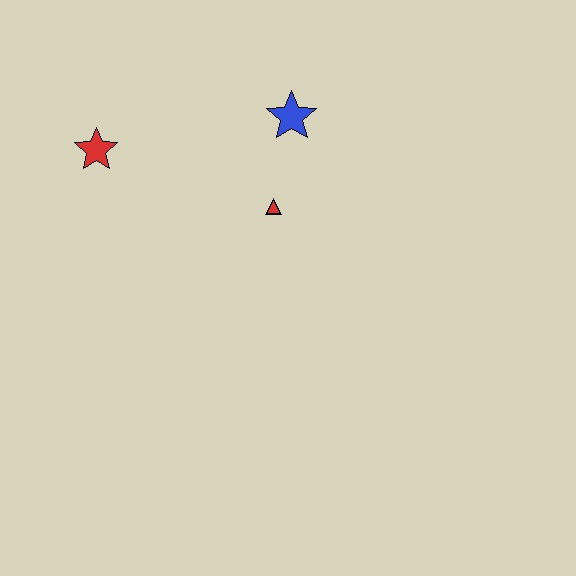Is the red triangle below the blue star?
Yes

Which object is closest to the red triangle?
The blue star is closest to the red triangle.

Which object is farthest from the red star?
The blue star is farthest from the red star.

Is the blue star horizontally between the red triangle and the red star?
No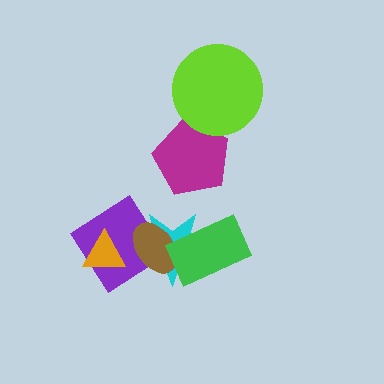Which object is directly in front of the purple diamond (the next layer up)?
The brown ellipse is directly in front of the purple diamond.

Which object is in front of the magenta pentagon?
The lime circle is in front of the magenta pentagon.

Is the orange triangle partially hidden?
No, no other shape covers it.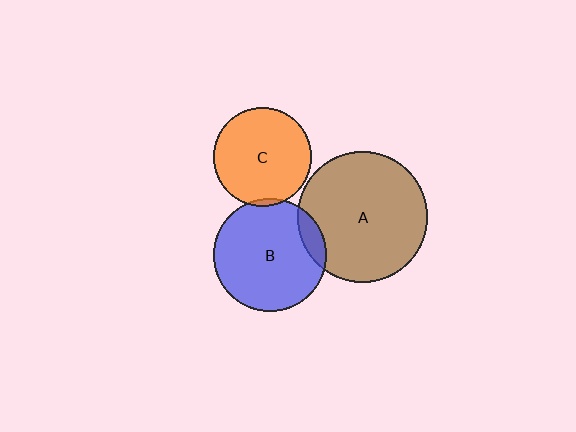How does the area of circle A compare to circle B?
Approximately 1.3 times.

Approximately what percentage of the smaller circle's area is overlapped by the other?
Approximately 10%.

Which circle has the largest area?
Circle A (brown).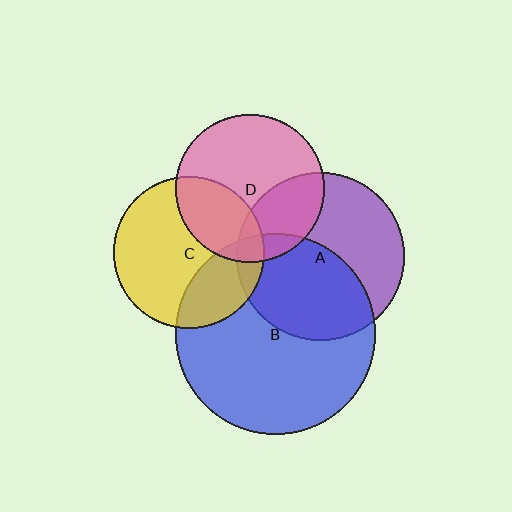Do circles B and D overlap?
Yes.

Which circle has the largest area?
Circle B (blue).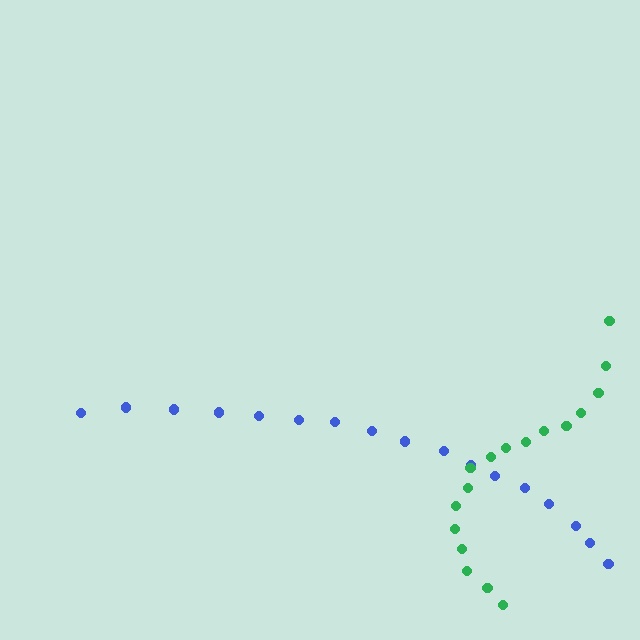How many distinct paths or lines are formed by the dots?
There are 2 distinct paths.